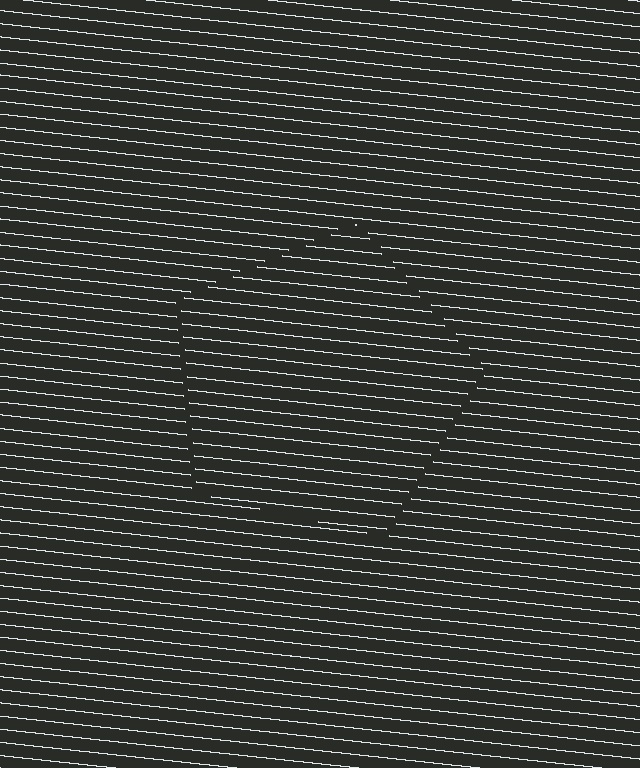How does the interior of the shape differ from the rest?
The interior of the shape contains the same grating, shifted by half a period — the contour is defined by the phase discontinuity where line-ends from the inner and outer gratings abut.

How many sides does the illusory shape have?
5 sides — the line-ends trace a pentagon.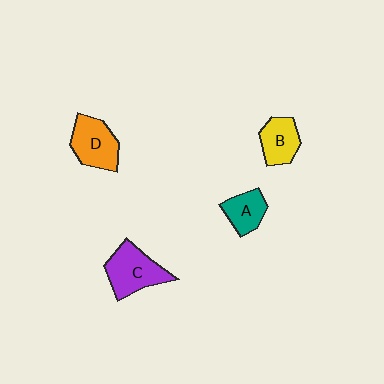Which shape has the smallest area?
Shape A (teal).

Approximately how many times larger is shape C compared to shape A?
Approximately 1.6 times.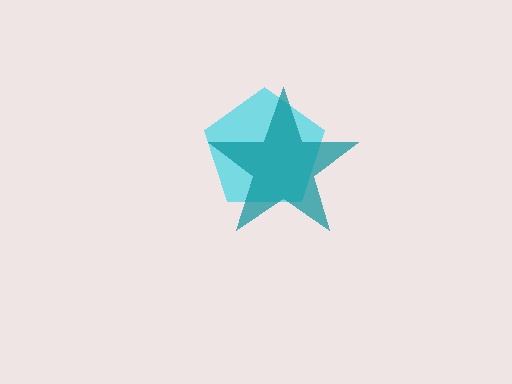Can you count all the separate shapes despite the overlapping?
Yes, there are 2 separate shapes.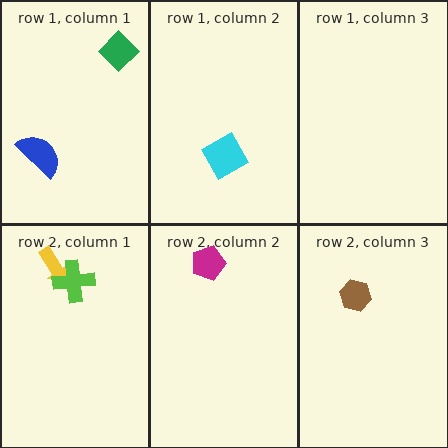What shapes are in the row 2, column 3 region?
The brown hexagon.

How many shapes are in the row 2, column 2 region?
1.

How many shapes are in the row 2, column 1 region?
2.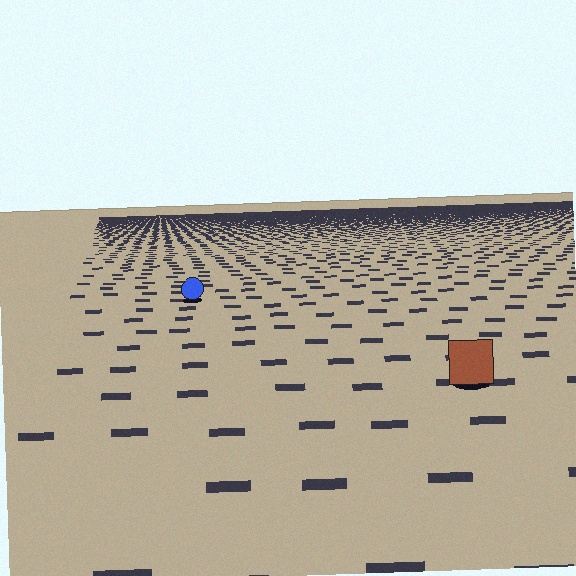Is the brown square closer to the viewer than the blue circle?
Yes. The brown square is closer — you can tell from the texture gradient: the ground texture is coarser near it.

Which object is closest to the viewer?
The brown square is closest. The texture marks near it are larger and more spread out.